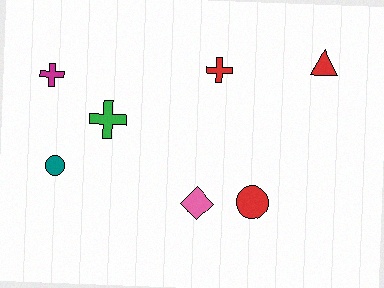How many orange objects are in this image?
There are no orange objects.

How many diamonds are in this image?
There is 1 diamond.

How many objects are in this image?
There are 7 objects.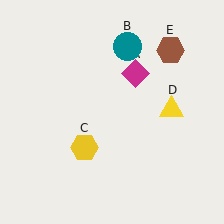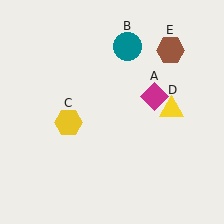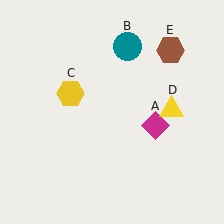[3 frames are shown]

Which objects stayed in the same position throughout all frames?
Teal circle (object B) and yellow triangle (object D) and brown hexagon (object E) remained stationary.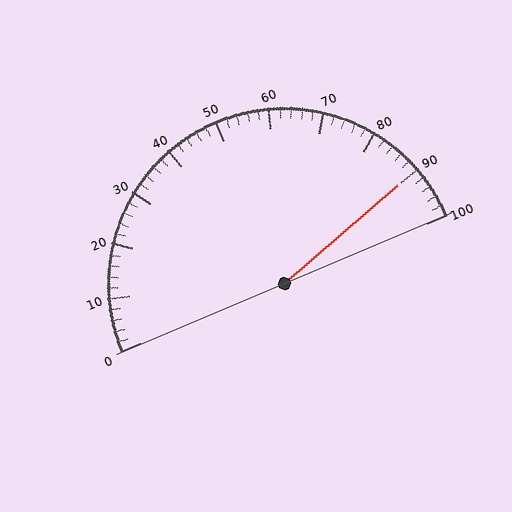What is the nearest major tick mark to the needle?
The nearest major tick mark is 90.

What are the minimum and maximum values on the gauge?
The gauge ranges from 0 to 100.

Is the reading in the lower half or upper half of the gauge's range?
The reading is in the upper half of the range (0 to 100).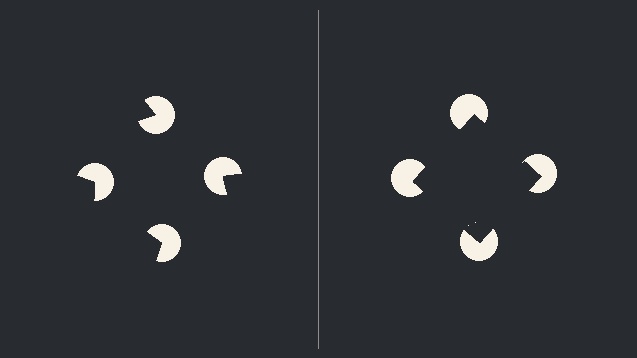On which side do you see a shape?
An illusory square appears on the right side. On the left side the wedge cuts are rotated, so no coherent shape forms.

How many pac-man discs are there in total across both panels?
8 — 4 on each side.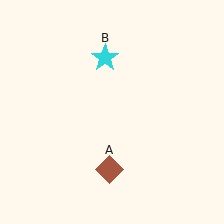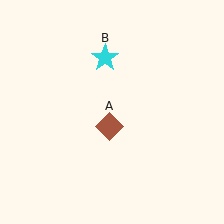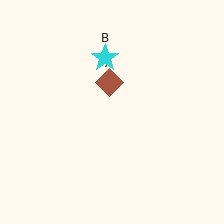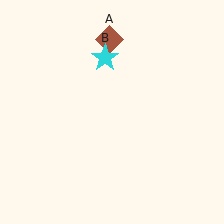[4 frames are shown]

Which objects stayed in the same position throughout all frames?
Cyan star (object B) remained stationary.